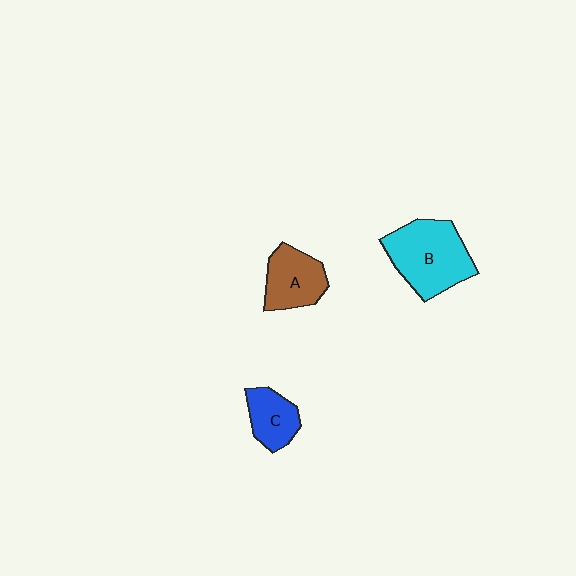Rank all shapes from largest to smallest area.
From largest to smallest: B (cyan), A (brown), C (blue).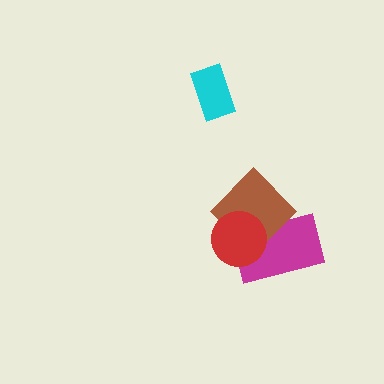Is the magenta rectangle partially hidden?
Yes, it is partially covered by another shape.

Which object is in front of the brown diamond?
The red circle is in front of the brown diamond.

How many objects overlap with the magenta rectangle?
2 objects overlap with the magenta rectangle.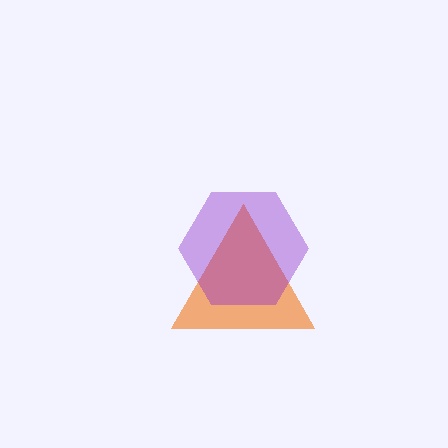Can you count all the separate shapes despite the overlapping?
Yes, there are 2 separate shapes.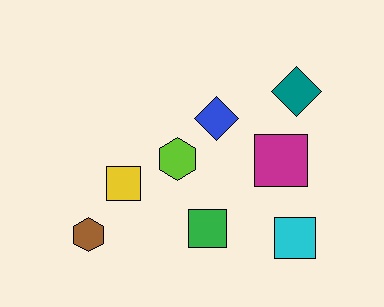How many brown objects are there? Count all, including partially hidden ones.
There is 1 brown object.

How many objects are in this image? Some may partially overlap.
There are 8 objects.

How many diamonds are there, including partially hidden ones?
There are 2 diamonds.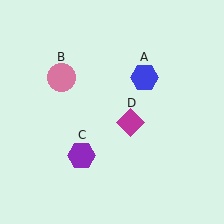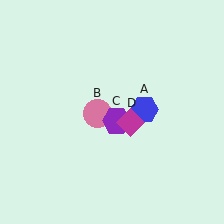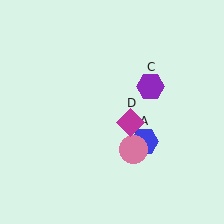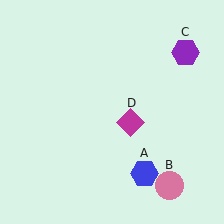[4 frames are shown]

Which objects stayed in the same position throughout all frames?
Magenta diamond (object D) remained stationary.